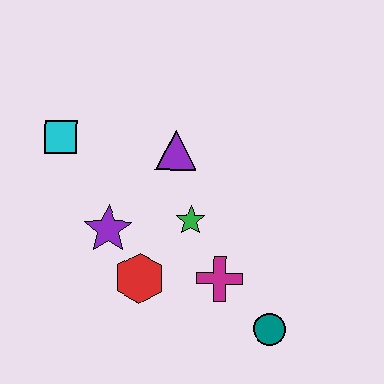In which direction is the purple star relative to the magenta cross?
The purple star is to the left of the magenta cross.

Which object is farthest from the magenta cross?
The cyan square is farthest from the magenta cross.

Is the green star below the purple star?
No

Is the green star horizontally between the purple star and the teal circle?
Yes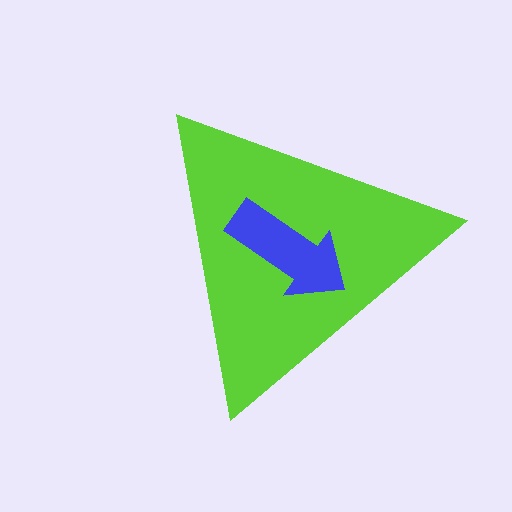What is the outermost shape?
The lime triangle.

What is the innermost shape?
The blue arrow.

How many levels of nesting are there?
2.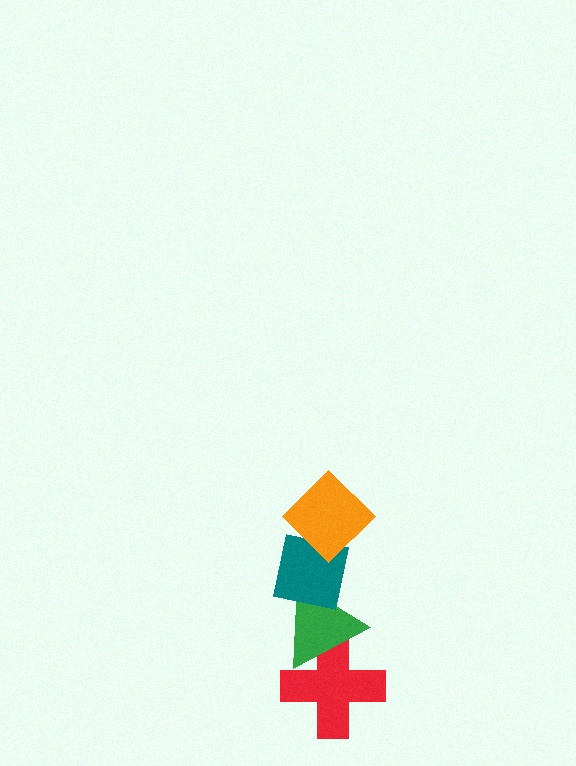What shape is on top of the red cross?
The green triangle is on top of the red cross.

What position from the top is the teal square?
The teal square is 2nd from the top.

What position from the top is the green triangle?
The green triangle is 3rd from the top.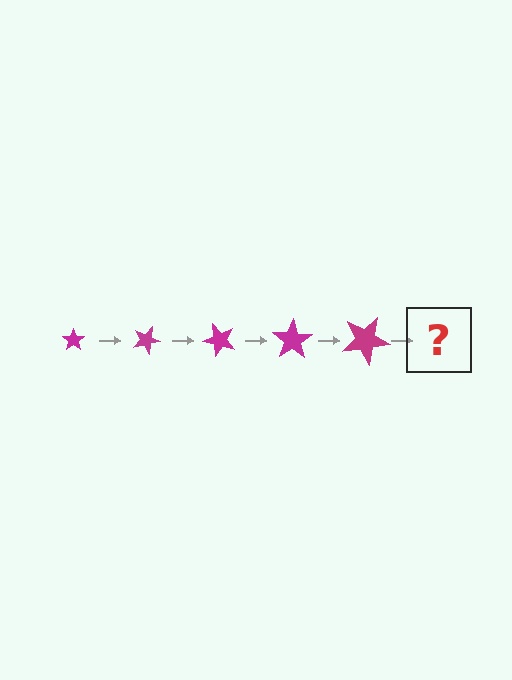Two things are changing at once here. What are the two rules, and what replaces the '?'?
The two rules are that the star grows larger each step and it rotates 25 degrees each step. The '?' should be a star, larger than the previous one and rotated 125 degrees from the start.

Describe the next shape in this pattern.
It should be a star, larger than the previous one and rotated 125 degrees from the start.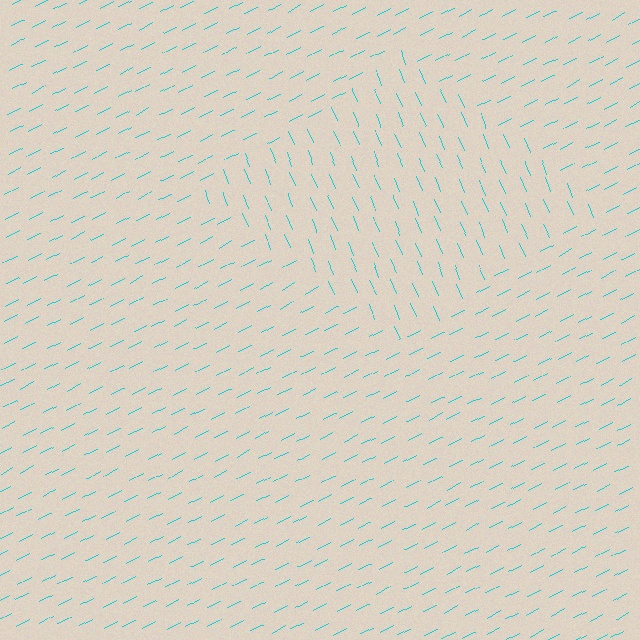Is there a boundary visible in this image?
Yes, there is a texture boundary formed by a change in line orientation.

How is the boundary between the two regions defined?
The boundary is defined purely by a change in line orientation (approximately 85 degrees difference). All lines are the same color and thickness.